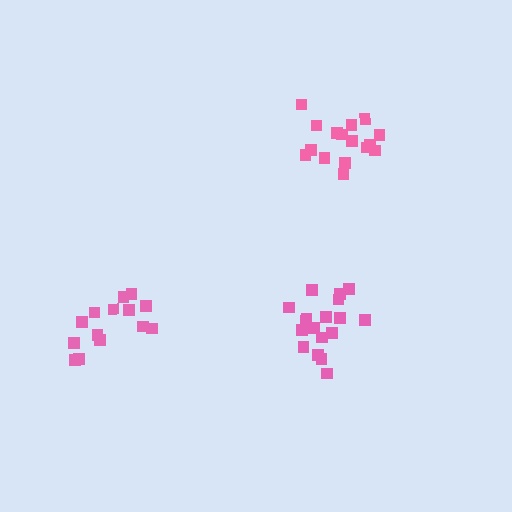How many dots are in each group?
Group 1: 18 dots, Group 2: 14 dots, Group 3: 16 dots (48 total).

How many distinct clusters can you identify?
There are 3 distinct clusters.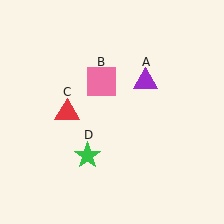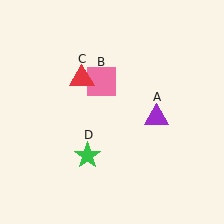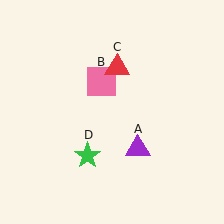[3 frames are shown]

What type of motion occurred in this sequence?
The purple triangle (object A), red triangle (object C) rotated clockwise around the center of the scene.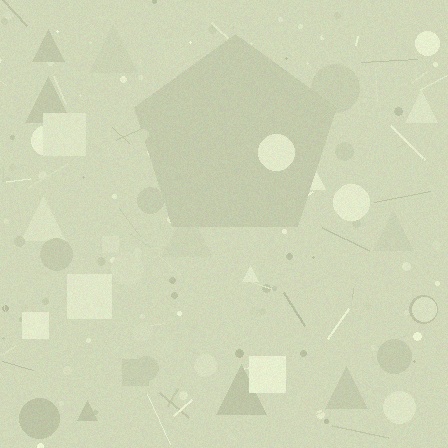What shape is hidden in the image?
A pentagon is hidden in the image.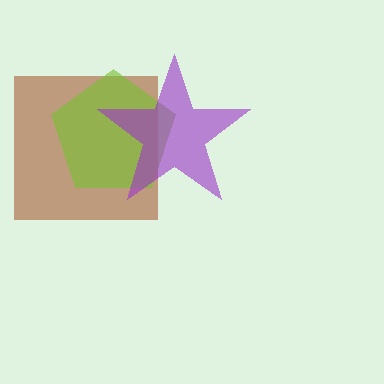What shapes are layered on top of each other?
The layered shapes are: a brown square, a lime pentagon, a purple star.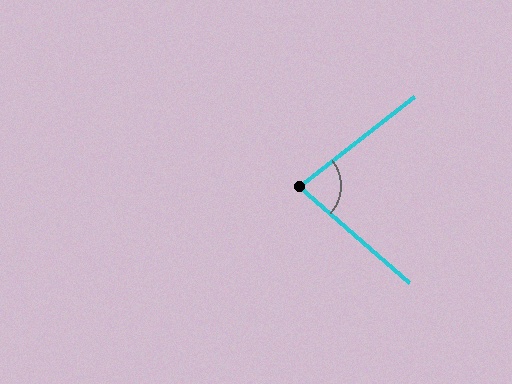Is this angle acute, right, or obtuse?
It is acute.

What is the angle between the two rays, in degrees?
Approximately 79 degrees.